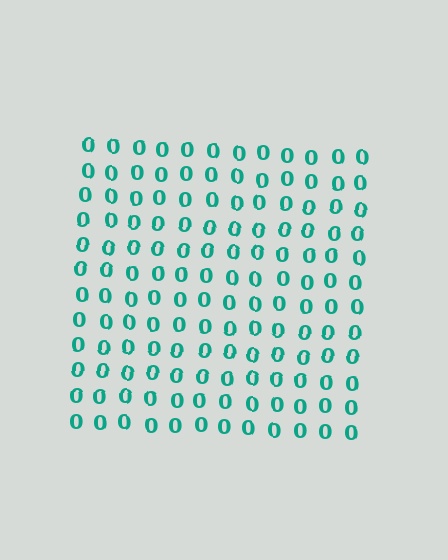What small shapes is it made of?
It is made of small digit 0's.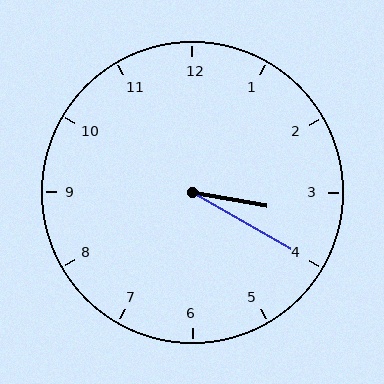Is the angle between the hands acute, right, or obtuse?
It is acute.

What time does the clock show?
3:20.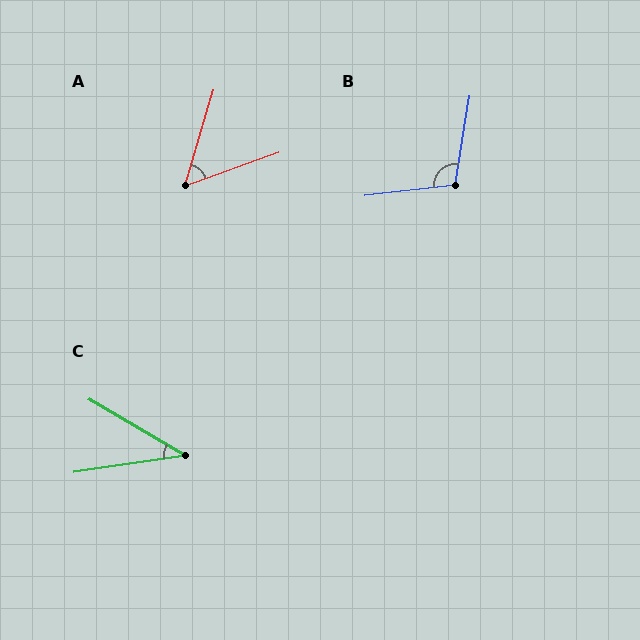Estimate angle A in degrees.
Approximately 54 degrees.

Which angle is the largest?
B, at approximately 106 degrees.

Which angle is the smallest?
C, at approximately 39 degrees.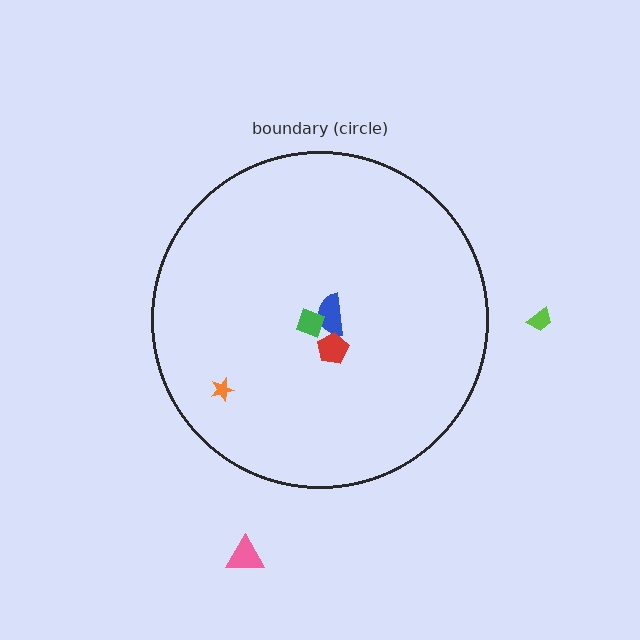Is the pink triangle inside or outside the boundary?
Outside.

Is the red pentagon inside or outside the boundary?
Inside.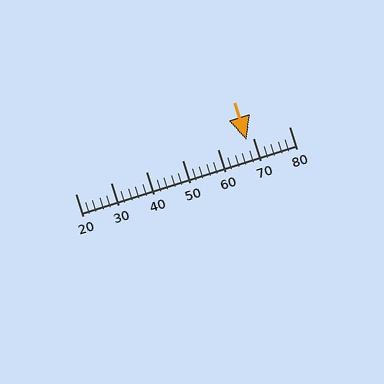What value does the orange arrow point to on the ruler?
The orange arrow points to approximately 68.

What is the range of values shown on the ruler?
The ruler shows values from 20 to 80.